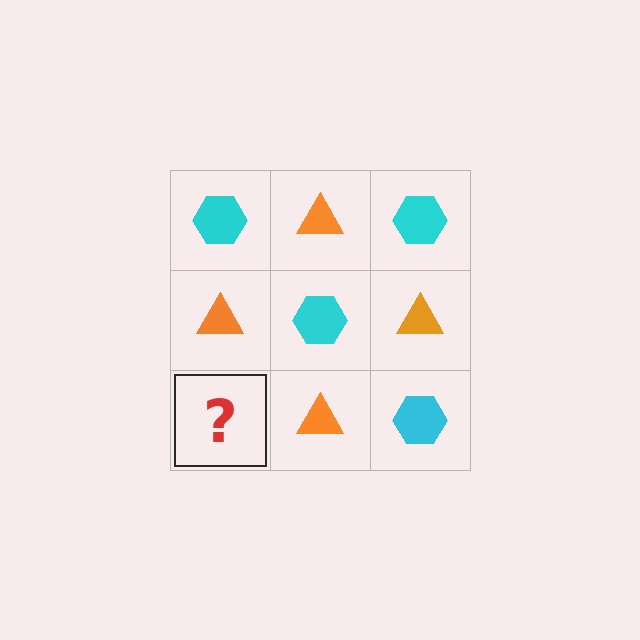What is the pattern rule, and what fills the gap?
The rule is that it alternates cyan hexagon and orange triangle in a checkerboard pattern. The gap should be filled with a cyan hexagon.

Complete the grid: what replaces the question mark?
The question mark should be replaced with a cyan hexagon.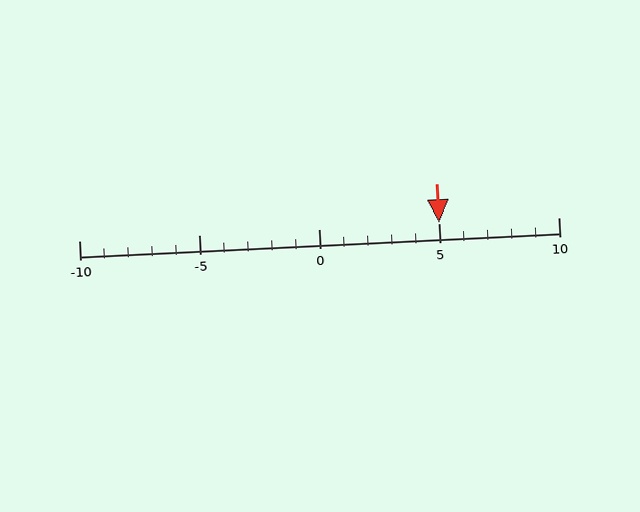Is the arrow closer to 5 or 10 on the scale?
The arrow is closer to 5.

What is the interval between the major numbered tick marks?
The major tick marks are spaced 5 units apart.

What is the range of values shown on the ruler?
The ruler shows values from -10 to 10.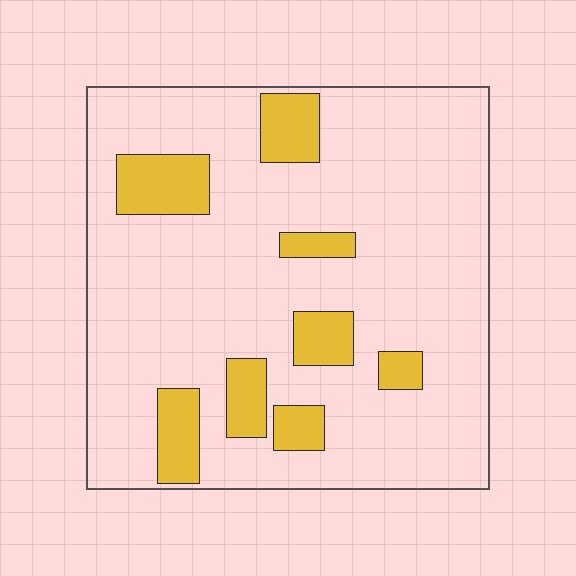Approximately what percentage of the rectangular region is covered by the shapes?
Approximately 15%.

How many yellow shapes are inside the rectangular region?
8.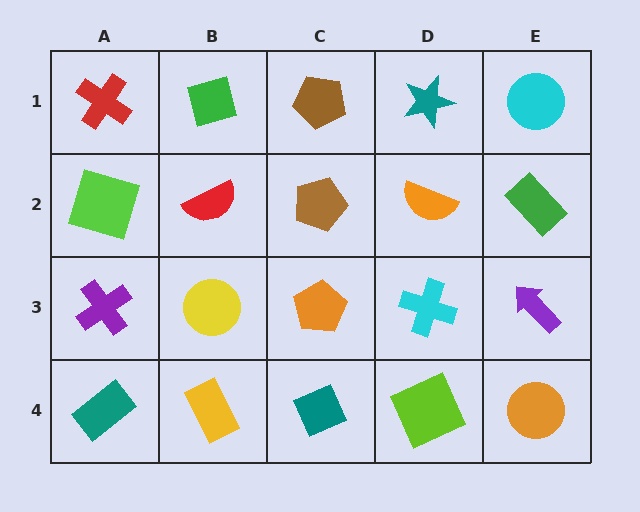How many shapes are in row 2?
5 shapes.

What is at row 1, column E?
A cyan circle.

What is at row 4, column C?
A teal diamond.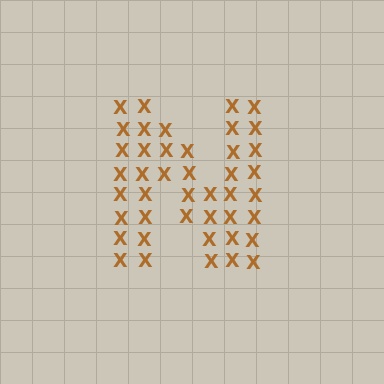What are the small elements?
The small elements are letter X's.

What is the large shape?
The large shape is the letter N.